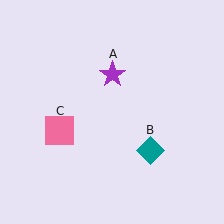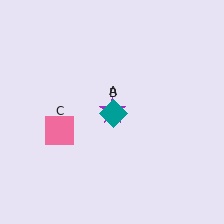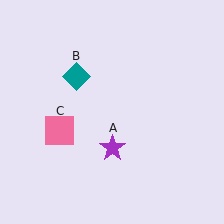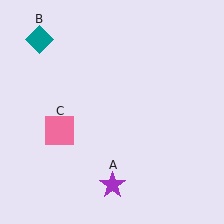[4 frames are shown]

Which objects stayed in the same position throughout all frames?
Pink square (object C) remained stationary.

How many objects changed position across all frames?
2 objects changed position: purple star (object A), teal diamond (object B).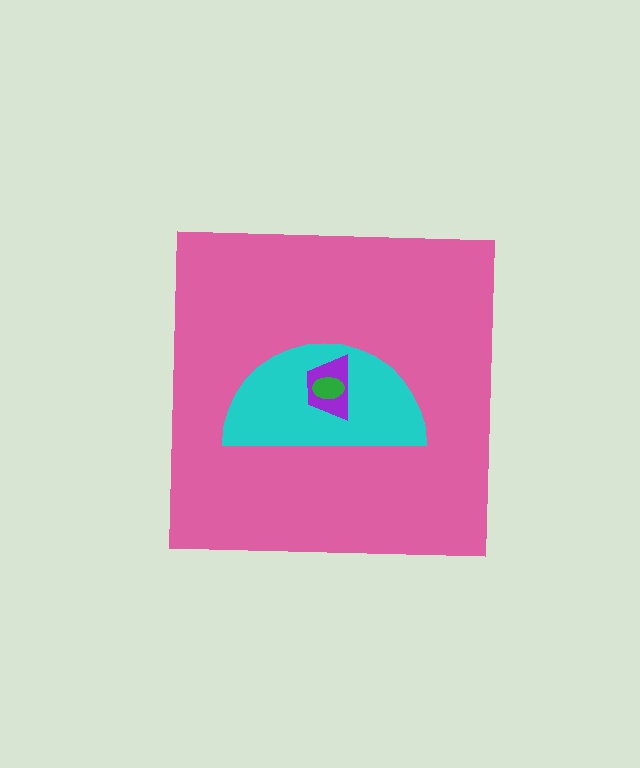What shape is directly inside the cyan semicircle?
The purple trapezoid.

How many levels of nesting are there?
4.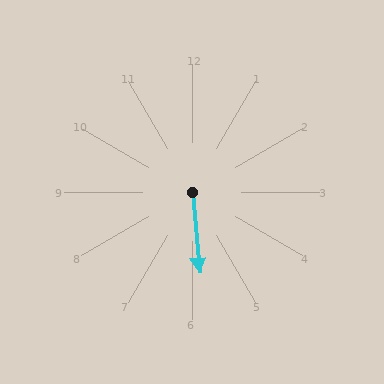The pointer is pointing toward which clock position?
Roughly 6 o'clock.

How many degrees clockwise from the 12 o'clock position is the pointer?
Approximately 175 degrees.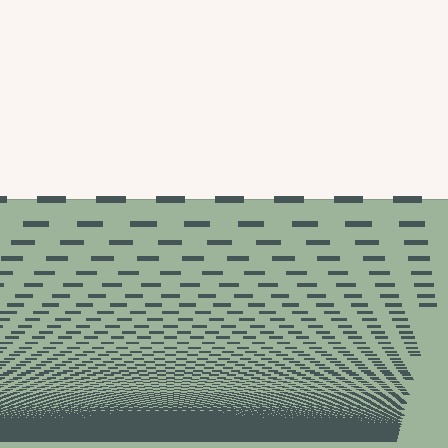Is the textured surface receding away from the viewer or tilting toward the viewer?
The surface appears to tilt toward the viewer. Texture elements get larger and sparser toward the top.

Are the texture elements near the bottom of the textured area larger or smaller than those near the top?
Smaller. The gradient is inverted — elements near the bottom are smaller and denser.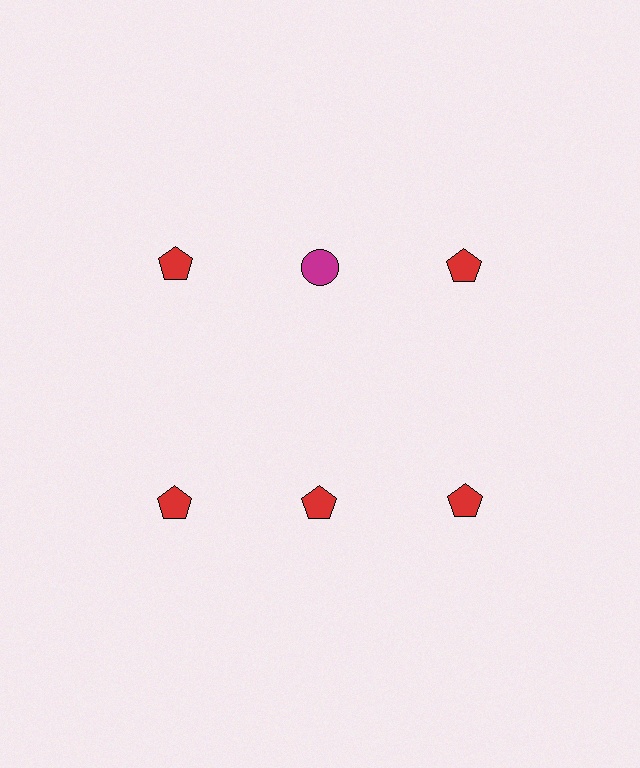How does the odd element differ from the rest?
It differs in both color (magenta instead of red) and shape (circle instead of pentagon).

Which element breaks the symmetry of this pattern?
The magenta circle in the top row, second from left column breaks the symmetry. All other shapes are red pentagons.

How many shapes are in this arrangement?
There are 6 shapes arranged in a grid pattern.